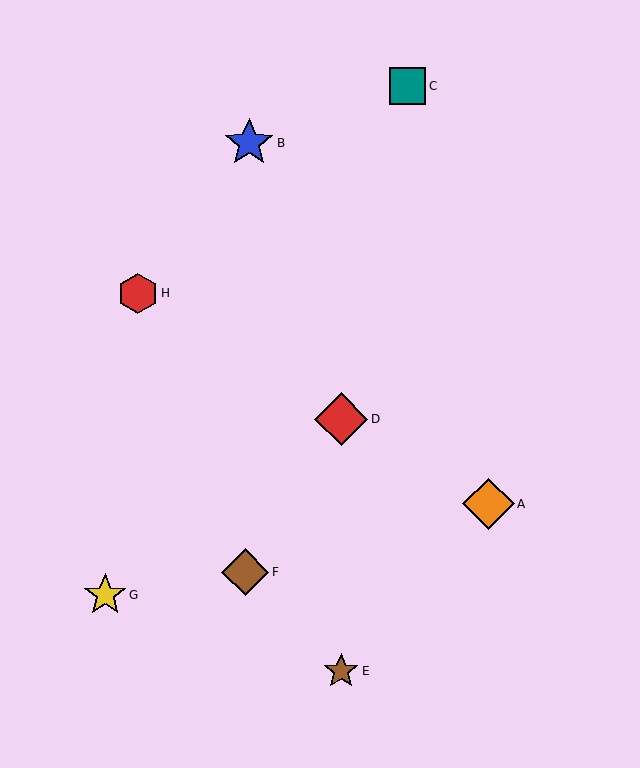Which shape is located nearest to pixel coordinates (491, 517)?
The orange diamond (labeled A) at (489, 504) is nearest to that location.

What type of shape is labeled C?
Shape C is a teal square.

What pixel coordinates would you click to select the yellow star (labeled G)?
Click at (105, 595) to select the yellow star G.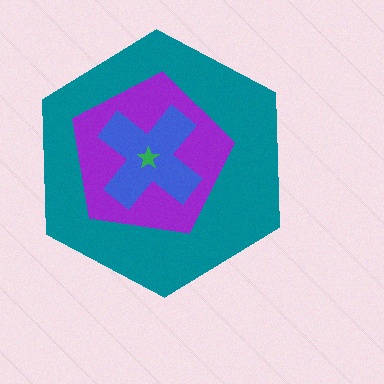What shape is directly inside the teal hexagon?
The purple pentagon.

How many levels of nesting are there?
4.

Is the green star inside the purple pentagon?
Yes.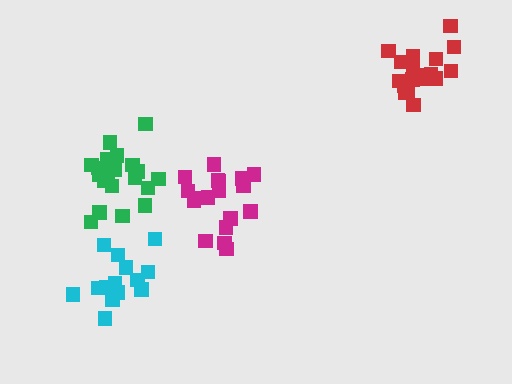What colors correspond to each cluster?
The clusters are colored: green, magenta, red, cyan.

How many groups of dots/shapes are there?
There are 4 groups.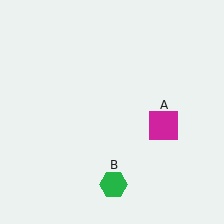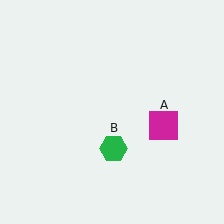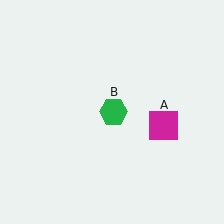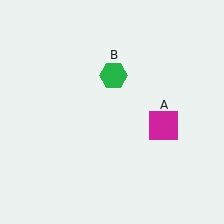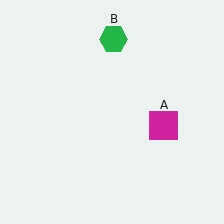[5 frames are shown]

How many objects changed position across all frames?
1 object changed position: green hexagon (object B).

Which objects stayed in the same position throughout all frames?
Magenta square (object A) remained stationary.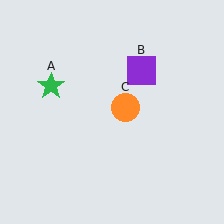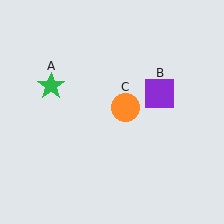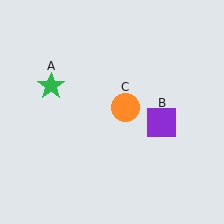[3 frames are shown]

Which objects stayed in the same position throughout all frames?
Green star (object A) and orange circle (object C) remained stationary.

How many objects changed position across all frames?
1 object changed position: purple square (object B).